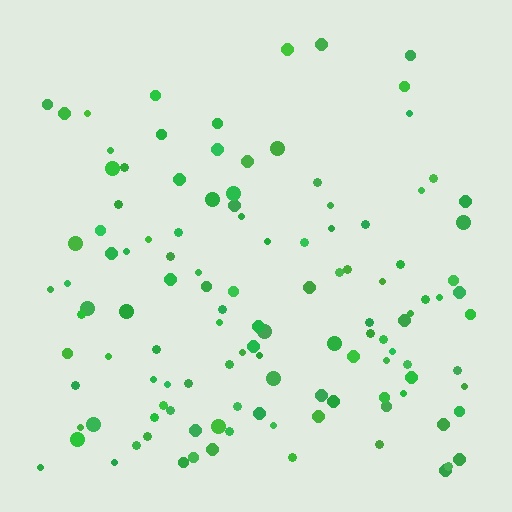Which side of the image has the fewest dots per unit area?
The top.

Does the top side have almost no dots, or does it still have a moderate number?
Still a moderate number, just noticeably fewer than the bottom.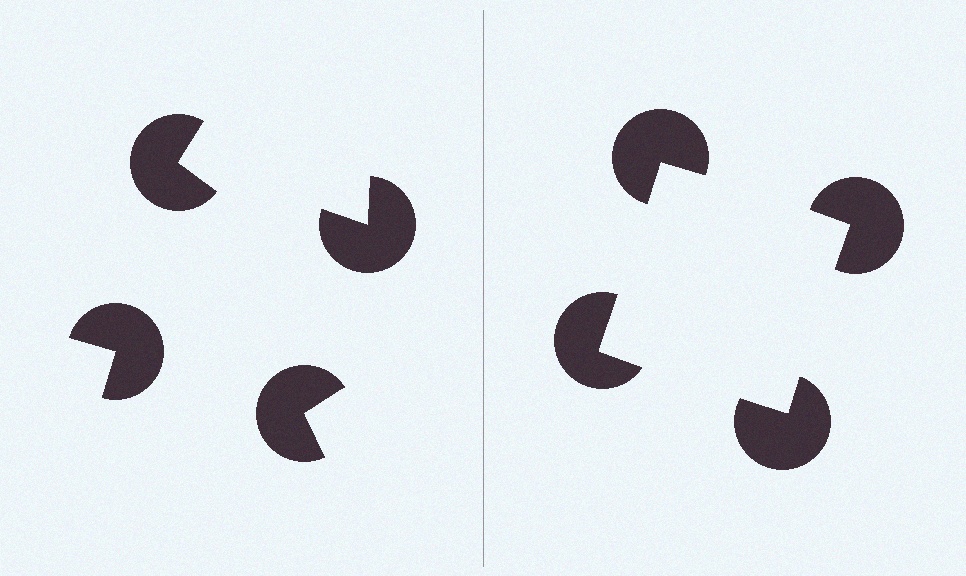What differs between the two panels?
The pac-man discs are positioned identically on both sides; only the wedge orientations differ. On the right they align to a square; on the left they are misaligned.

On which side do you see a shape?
An illusory square appears on the right side. On the left side the wedge cuts are rotated, so no coherent shape forms.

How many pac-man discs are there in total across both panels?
8 — 4 on each side.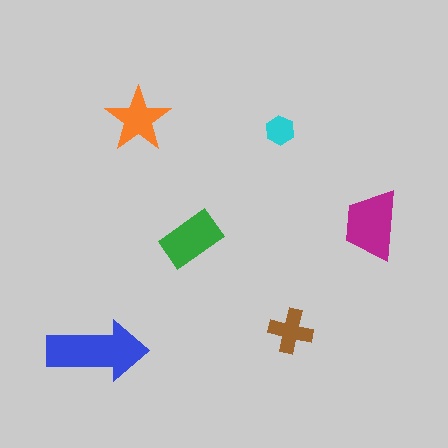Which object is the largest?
The blue arrow.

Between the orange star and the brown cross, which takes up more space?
The orange star.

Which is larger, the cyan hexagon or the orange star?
The orange star.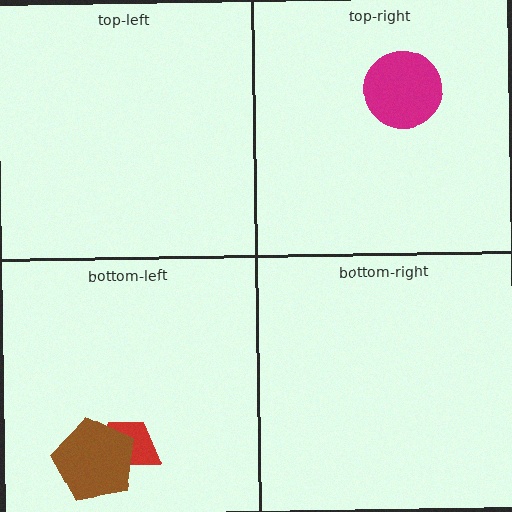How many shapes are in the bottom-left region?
2.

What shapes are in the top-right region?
The magenta circle.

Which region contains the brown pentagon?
The bottom-left region.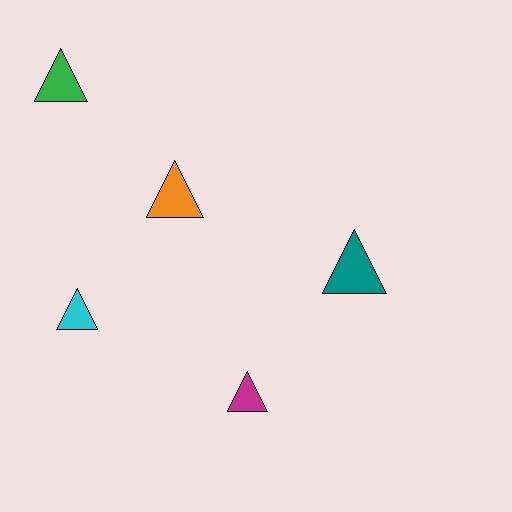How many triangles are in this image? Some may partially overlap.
There are 5 triangles.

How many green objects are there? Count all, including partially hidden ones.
There is 1 green object.